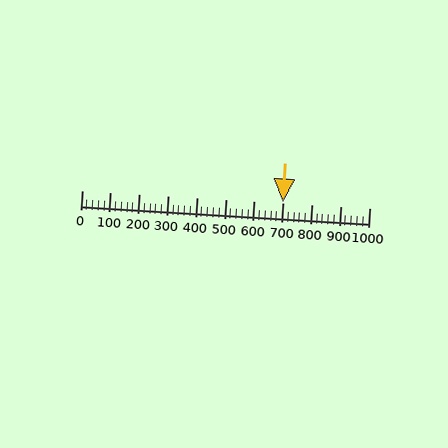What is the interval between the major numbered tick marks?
The major tick marks are spaced 100 units apart.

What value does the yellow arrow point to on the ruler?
The yellow arrow points to approximately 700.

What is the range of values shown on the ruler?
The ruler shows values from 0 to 1000.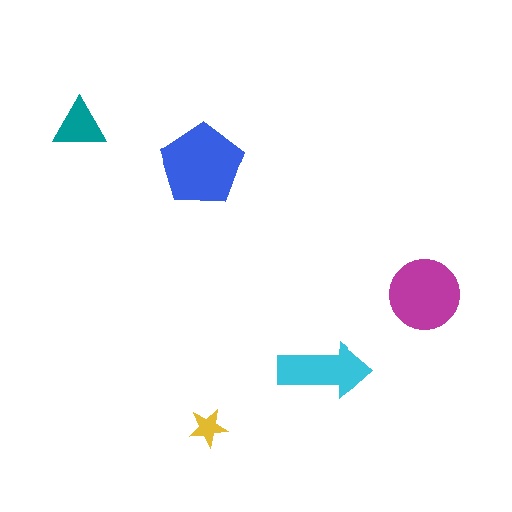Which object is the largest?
The blue pentagon.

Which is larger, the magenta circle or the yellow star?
The magenta circle.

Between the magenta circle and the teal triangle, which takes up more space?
The magenta circle.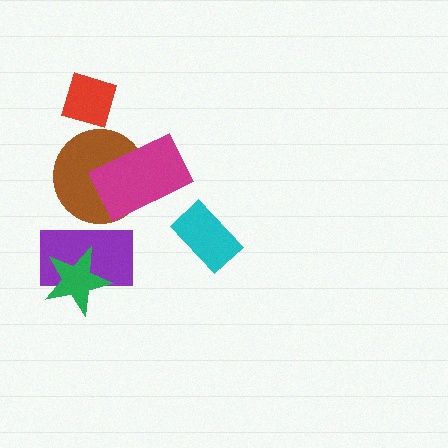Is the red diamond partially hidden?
No, no other shape covers it.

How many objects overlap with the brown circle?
2 objects overlap with the brown circle.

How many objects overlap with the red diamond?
0 objects overlap with the red diamond.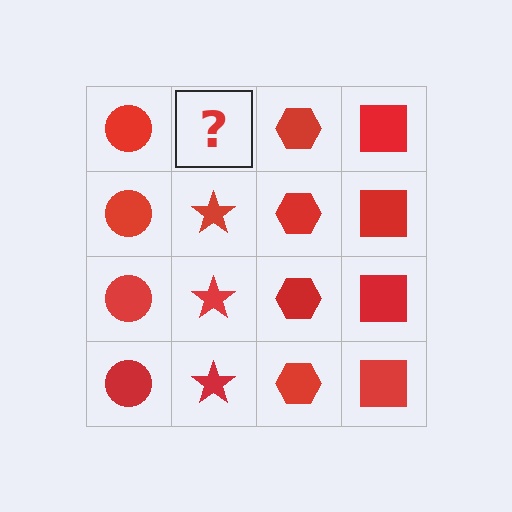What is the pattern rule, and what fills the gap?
The rule is that each column has a consistent shape. The gap should be filled with a red star.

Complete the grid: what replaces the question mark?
The question mark should be replaced with a red star.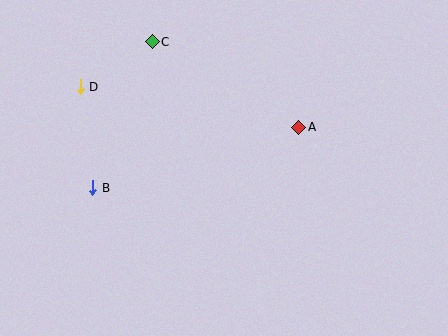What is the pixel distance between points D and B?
The distance between D and B is 102 pixels.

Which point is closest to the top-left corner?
Point D is closest to the top-left corner.